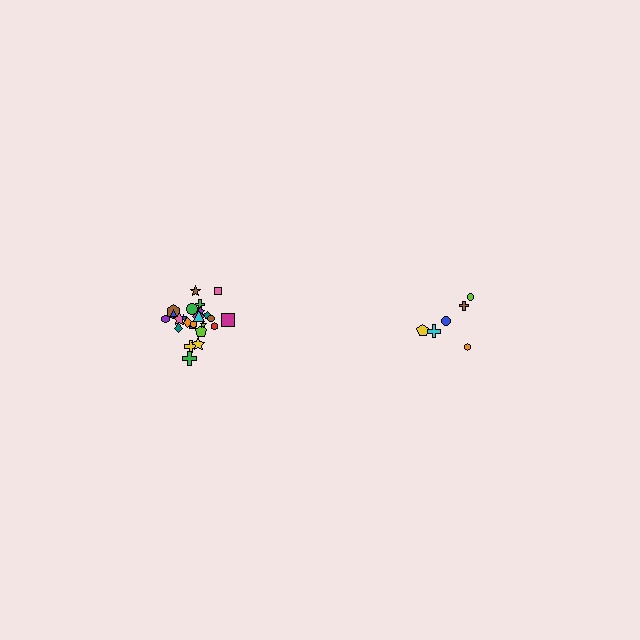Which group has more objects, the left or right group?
The left group.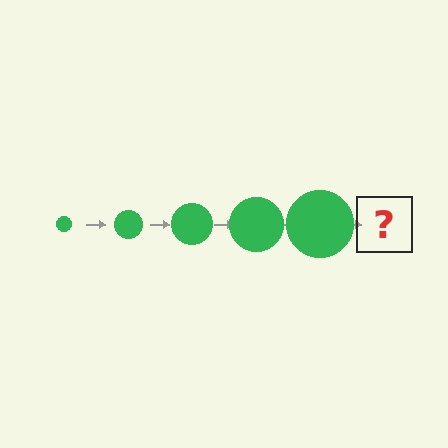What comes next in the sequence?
The next element should be a green circle, larger than the previous one.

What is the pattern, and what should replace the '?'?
The pattern is that the circle gets progressively larger each step. The '?' should be a green circle, larger than the previous one.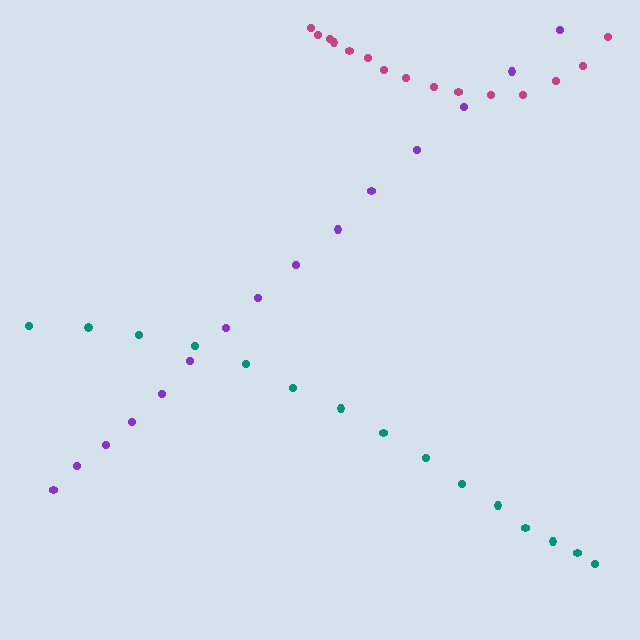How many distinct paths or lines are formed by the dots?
There are 3 distinct paths.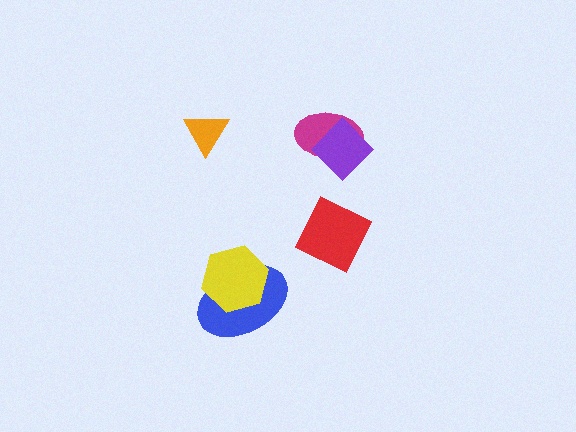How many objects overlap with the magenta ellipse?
1 object overlaps with the magenta ellipse.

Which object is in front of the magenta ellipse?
The purple diamond is in front of the magenta ellipse.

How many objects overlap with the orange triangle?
0 objects overlap with the orange triangle.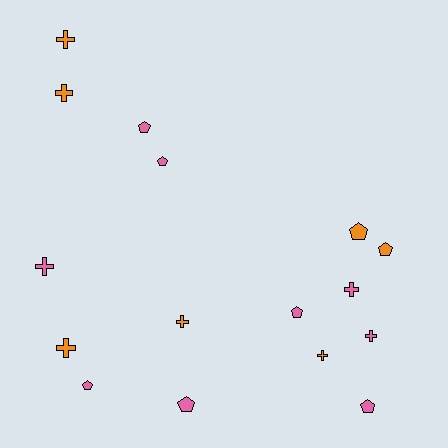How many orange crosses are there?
There are 5 orange crosses.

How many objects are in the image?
There are 16 objects.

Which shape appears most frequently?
Cross, with 8 objects.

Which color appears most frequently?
Pink, with 9 objects.